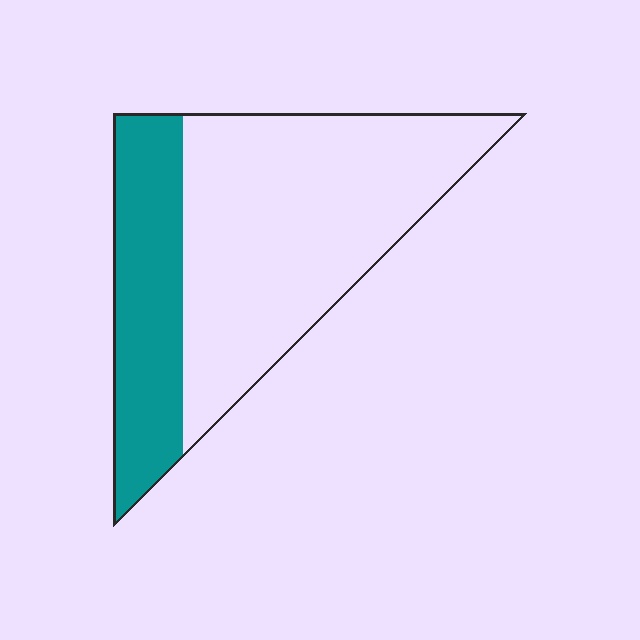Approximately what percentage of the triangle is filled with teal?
Approximately 30%.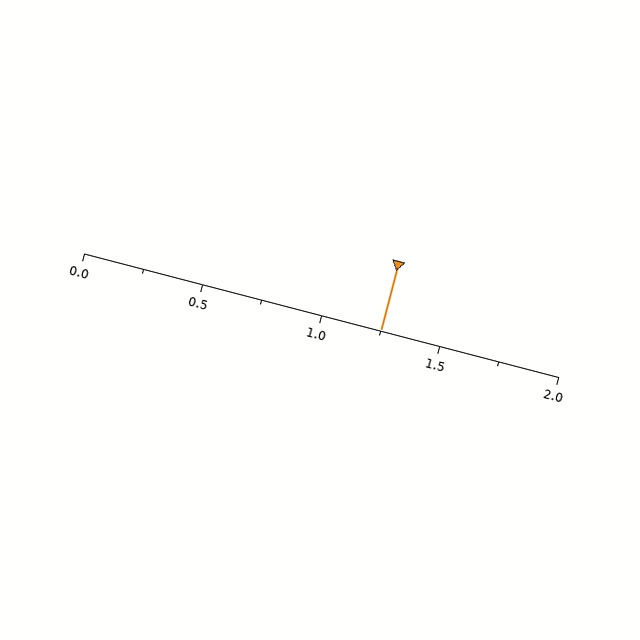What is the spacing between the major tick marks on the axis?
The major ticks are spaced 0.5 apart.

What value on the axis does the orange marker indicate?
The marker indicates approximately 1.25.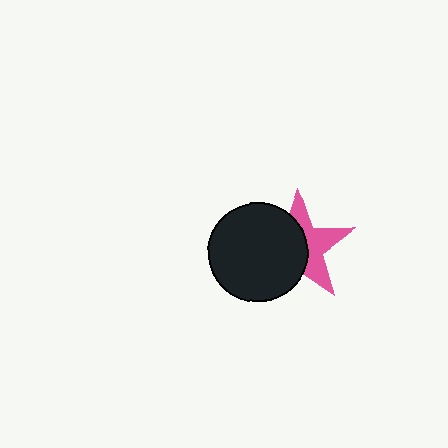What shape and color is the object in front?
The object in front is a black circle.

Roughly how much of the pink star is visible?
About half of it is visible (roughly 46%).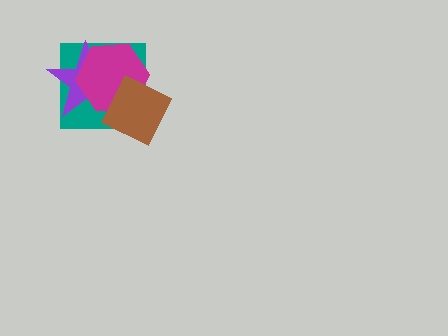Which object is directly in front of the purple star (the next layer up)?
The magenta hexagon is directly in front of the purple star.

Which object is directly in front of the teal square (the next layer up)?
The purple star is directly in front of the teal square.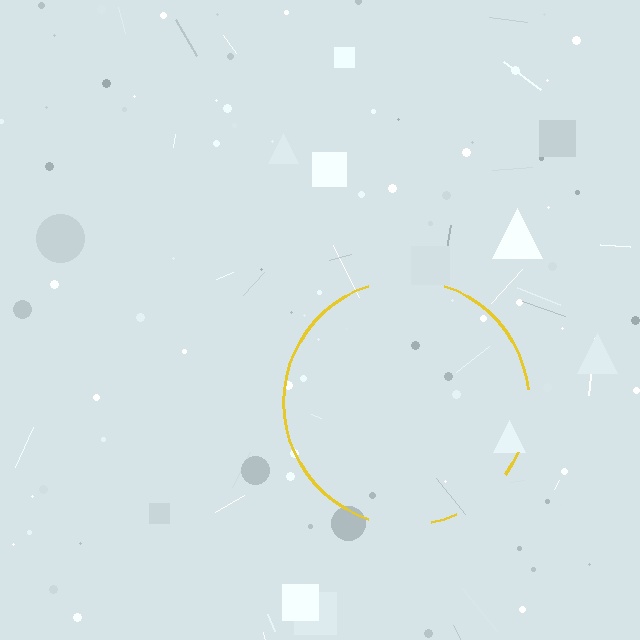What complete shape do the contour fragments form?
The contour fragments form a circle.